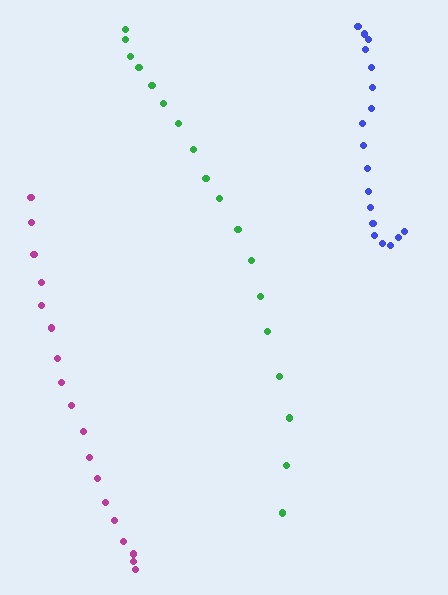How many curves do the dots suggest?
There are 3 distinct paths.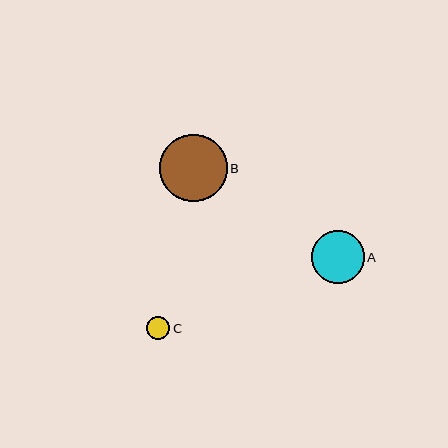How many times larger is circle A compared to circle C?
Circle A is approximately 2.3 times the size of circle C.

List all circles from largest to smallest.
From largest to smallest: B, A, C.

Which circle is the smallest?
Circle C is the smallest with a size of approximately 23 pixels.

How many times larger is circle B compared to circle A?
Circle B is approximately 1.3 times the size of circle A.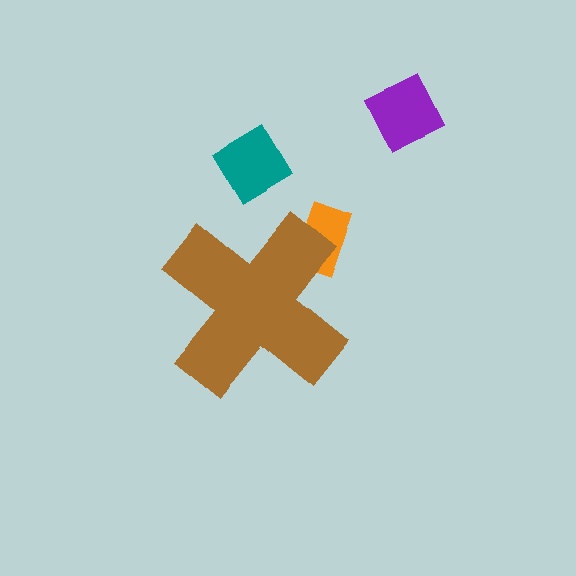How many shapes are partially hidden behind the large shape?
1 shape is partially hidden.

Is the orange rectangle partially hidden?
Yes, the orange rectangle is partially hidden behind the brown cross.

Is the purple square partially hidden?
No, the purple square is fully visible.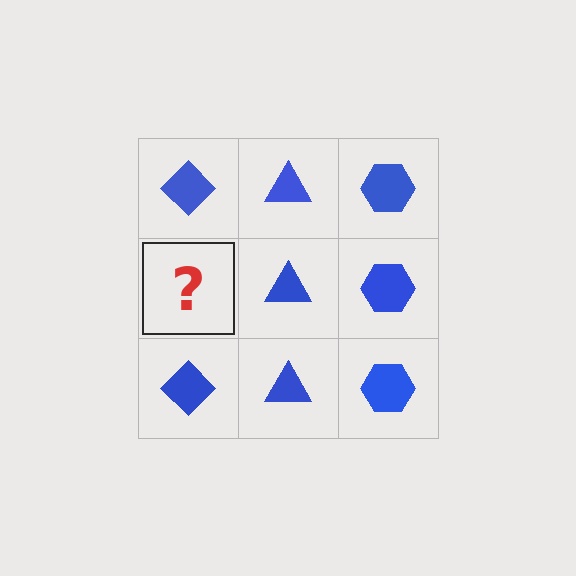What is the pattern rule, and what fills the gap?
The rule is that each column has a consistent shape. The gap should be filled with a blue diamond.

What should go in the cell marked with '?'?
The missing cell should contain a blue diamond.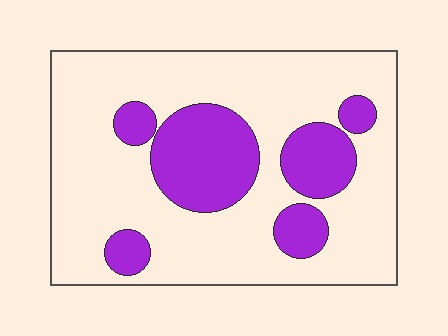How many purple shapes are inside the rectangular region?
6.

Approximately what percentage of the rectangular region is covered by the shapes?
Approximately 25%.